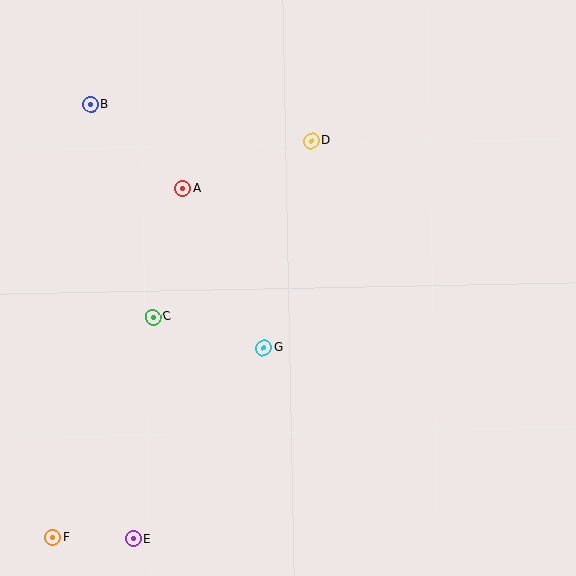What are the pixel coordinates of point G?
Point G is at (264, 348).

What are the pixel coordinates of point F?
Point F is at (52, 537).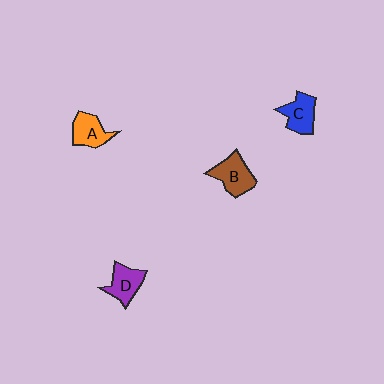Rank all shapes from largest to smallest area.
From largest to smallest: B (brown), C (blue), A (orange), D (purple).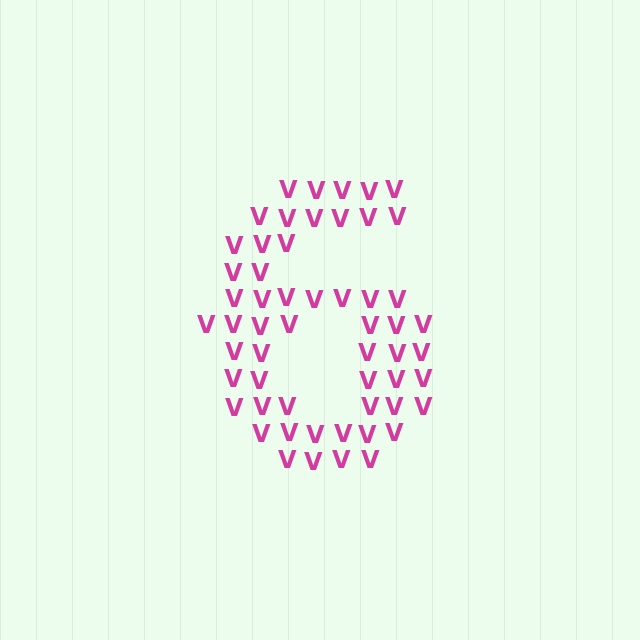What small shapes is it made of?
It is made of small letter V's.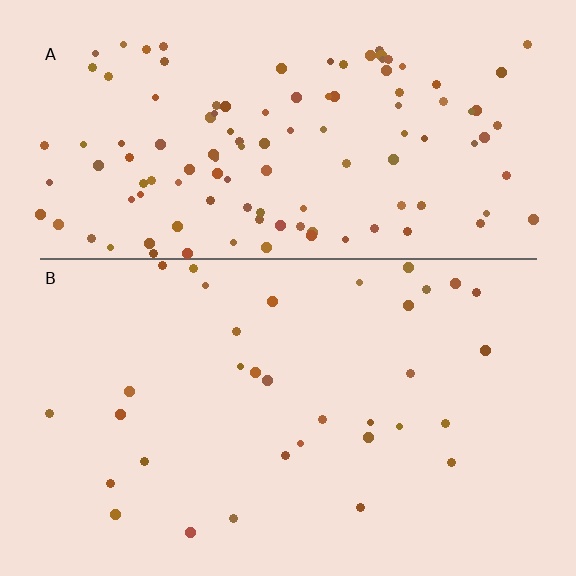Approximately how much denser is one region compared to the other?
Approximately 3.6× — region A over region B.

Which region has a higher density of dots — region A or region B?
A (the top).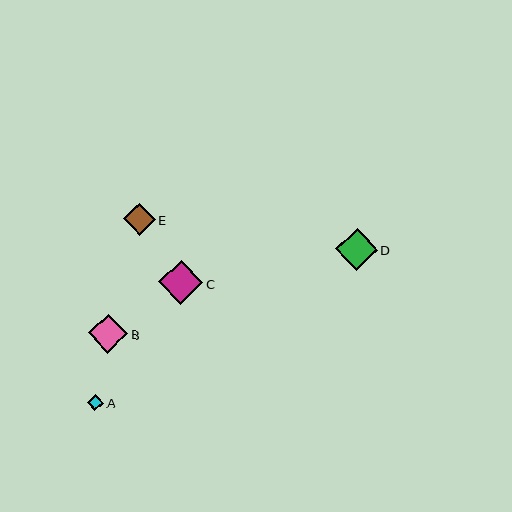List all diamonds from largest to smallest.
From largest to smallest: C, D, B, E, A.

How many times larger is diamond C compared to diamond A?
Diamond C is approximately 2.7 times the size of diamond A.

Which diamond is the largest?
Diamond C is the largest with a size of approximately 44 pixels.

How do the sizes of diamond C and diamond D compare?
Diamond C and diamond D are approximately the same size.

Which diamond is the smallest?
Diamond A is the smallest with a size of approximately 16 pixels.